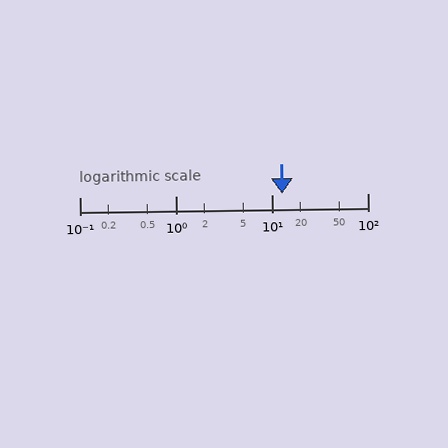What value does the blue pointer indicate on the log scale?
The pointer indicates approximately 13.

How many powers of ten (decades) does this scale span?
The scale spans 3 decades, from 0.1 to 100.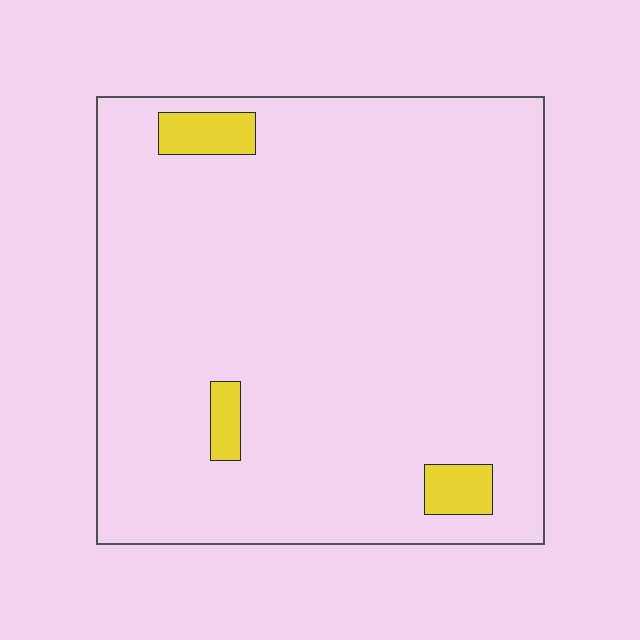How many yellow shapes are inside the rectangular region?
3.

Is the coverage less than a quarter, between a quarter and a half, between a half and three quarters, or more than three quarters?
Less than a quarter.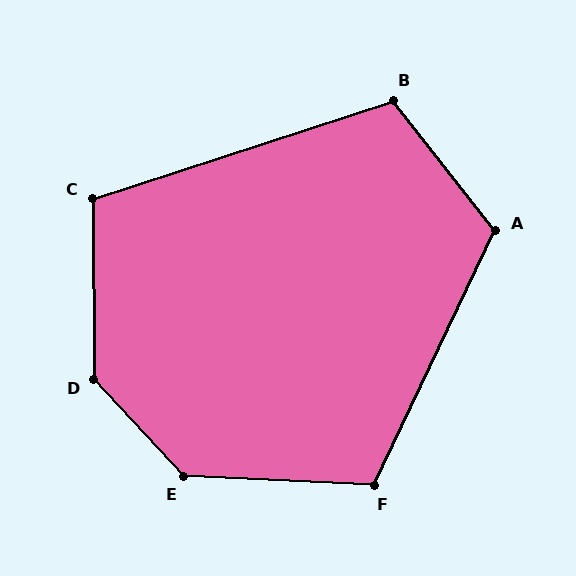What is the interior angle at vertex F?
Approximately 113 degrees (obtuse).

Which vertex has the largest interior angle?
D, at approximately 137 degrees.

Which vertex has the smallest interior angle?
C, at approximately 108 degrees.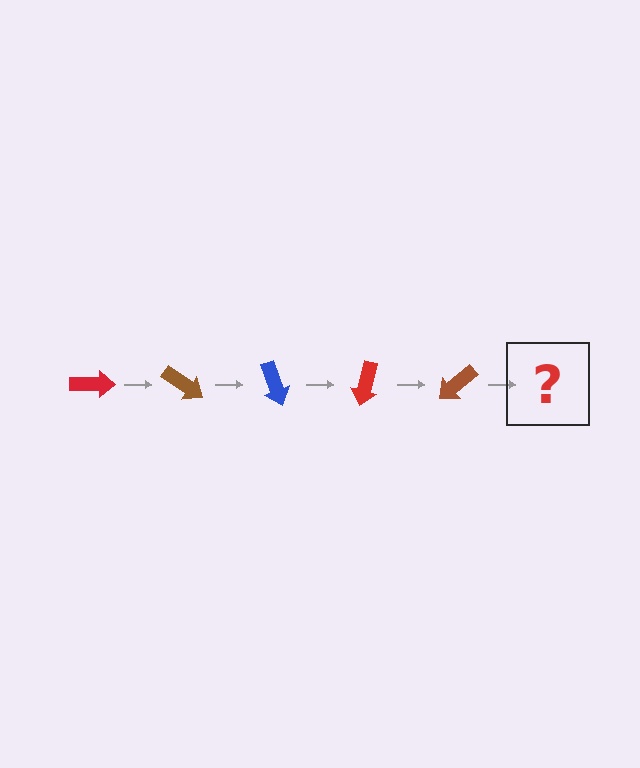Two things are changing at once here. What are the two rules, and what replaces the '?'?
The two rules are that it rotates 35 degrees each step and the color cycles through red, brown, and blue. The '?' should be a blue arrow, rotated 175 degrees from the start.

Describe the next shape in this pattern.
It should be a blue arrow, rotated 175 degrees from the start.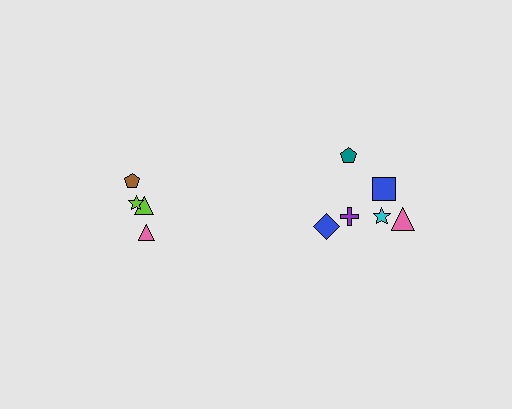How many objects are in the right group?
There are 6 objects.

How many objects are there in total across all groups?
There are 10 objects.